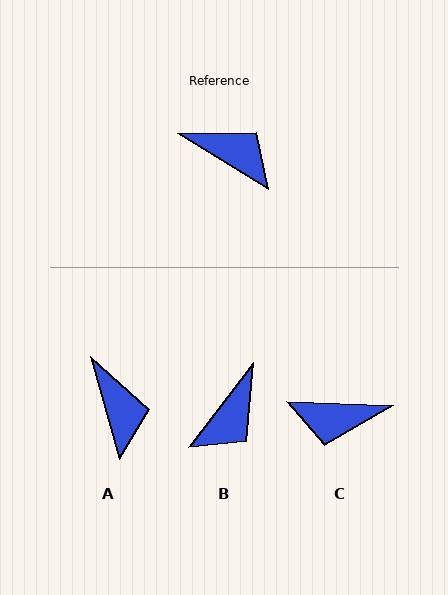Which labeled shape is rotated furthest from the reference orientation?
C, about 150 degrees away.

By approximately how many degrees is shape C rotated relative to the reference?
Approximately 150 degrees clockwise.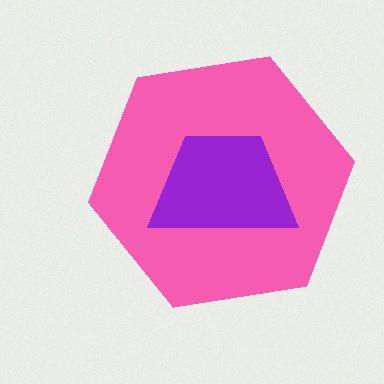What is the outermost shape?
The pink hexagon.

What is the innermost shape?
The purple trapezoid.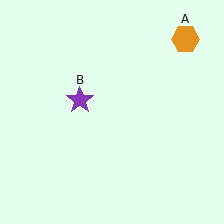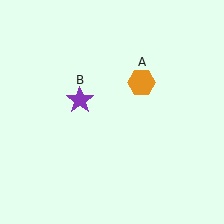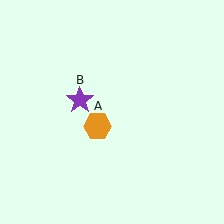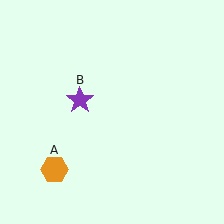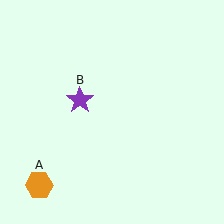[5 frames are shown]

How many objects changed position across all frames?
1 object changed position: orange hexagon (object A).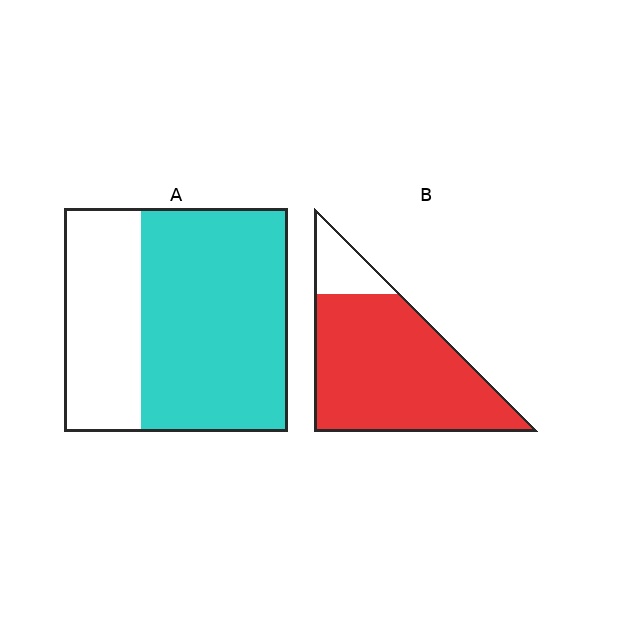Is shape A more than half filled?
Yes.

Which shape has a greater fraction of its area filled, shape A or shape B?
Shape B.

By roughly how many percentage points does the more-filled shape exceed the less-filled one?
By roughly 20 percentage points (B over A).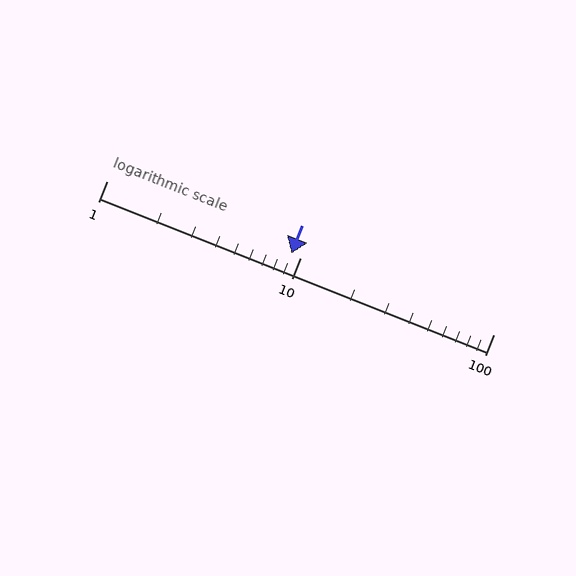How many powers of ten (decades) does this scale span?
The scale spans 2 decades, from 1 to 100.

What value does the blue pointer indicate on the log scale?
The pointer indicates approximately 9.